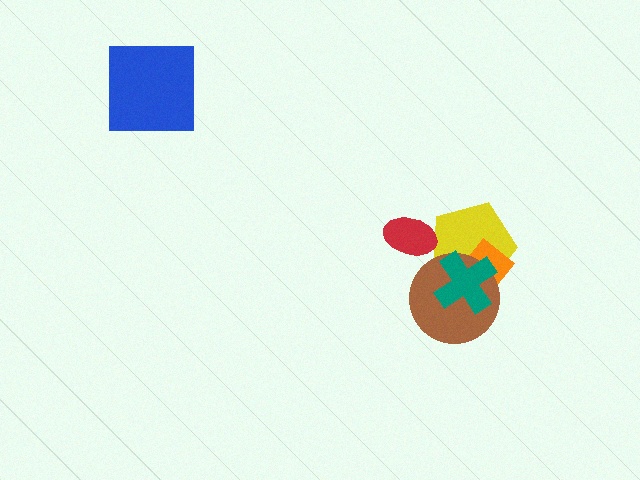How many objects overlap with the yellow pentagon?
4 objects overlap with the yellow pentagon.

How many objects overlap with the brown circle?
3 objects overlap with the brown circle.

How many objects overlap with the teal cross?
3 objects overlap with the teal cross.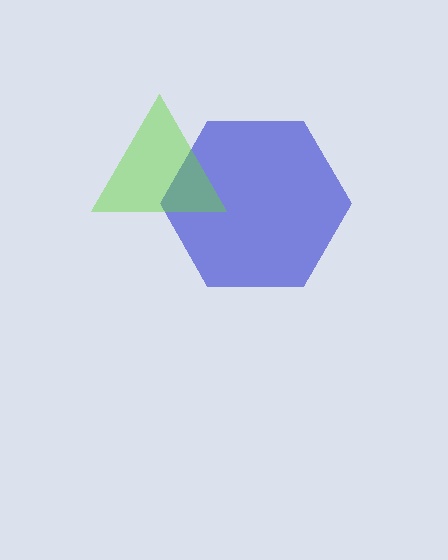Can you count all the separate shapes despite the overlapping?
Yes, there are 2 separate shapes.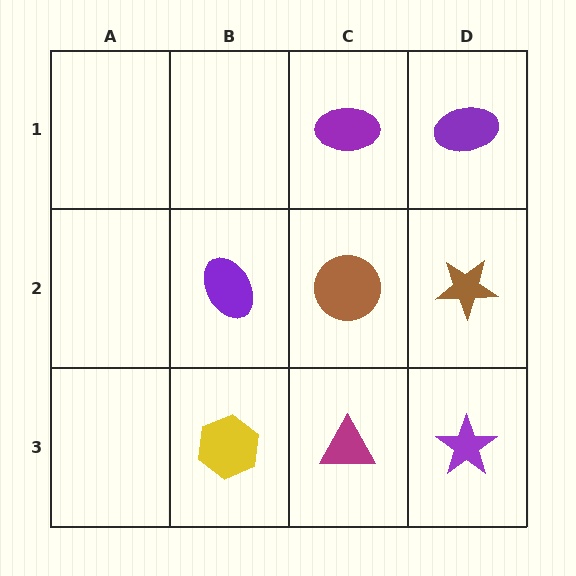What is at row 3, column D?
A purple star.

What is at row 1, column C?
A purple ellipse.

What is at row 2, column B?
A purple ellipse.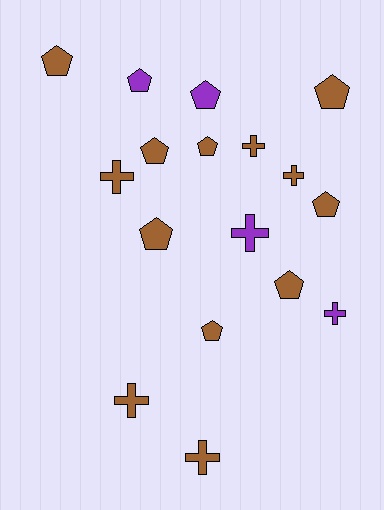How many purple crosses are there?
There are 2 purple crosses.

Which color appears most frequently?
Brown, with 13 objects.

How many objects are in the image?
There are 17 objects.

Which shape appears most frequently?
Pentagon, with 10 objects.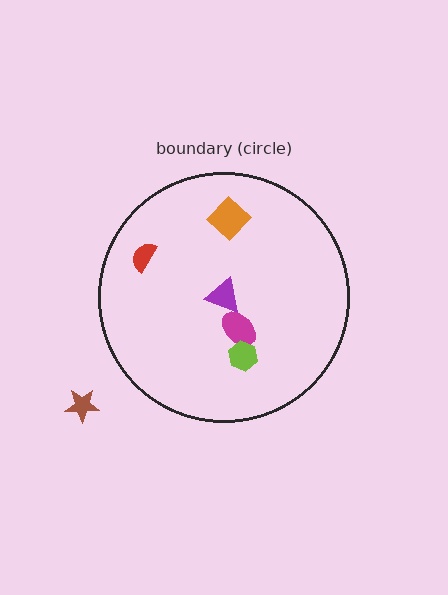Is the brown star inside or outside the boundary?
Outside.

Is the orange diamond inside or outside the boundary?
Inside.